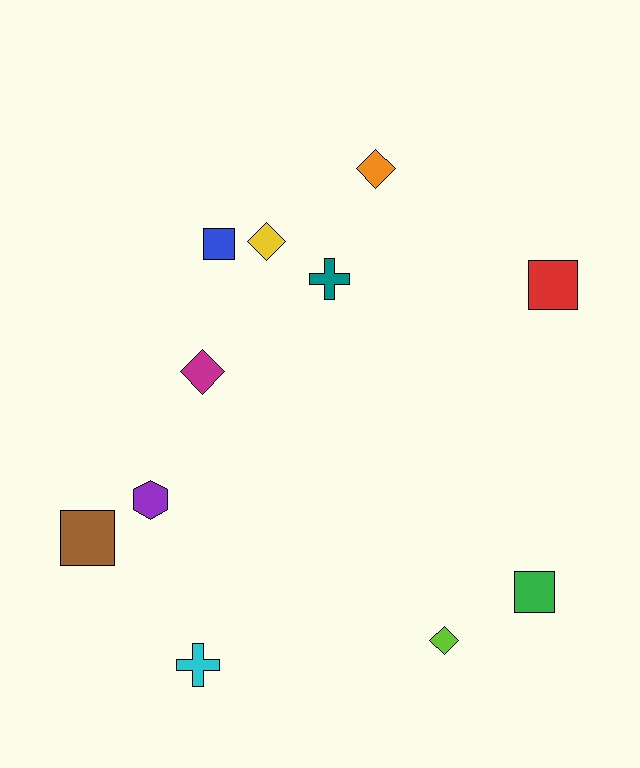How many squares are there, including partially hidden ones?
There are 4 squares.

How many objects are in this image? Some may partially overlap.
There are 11 objects.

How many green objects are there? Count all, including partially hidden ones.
There is 1 green object.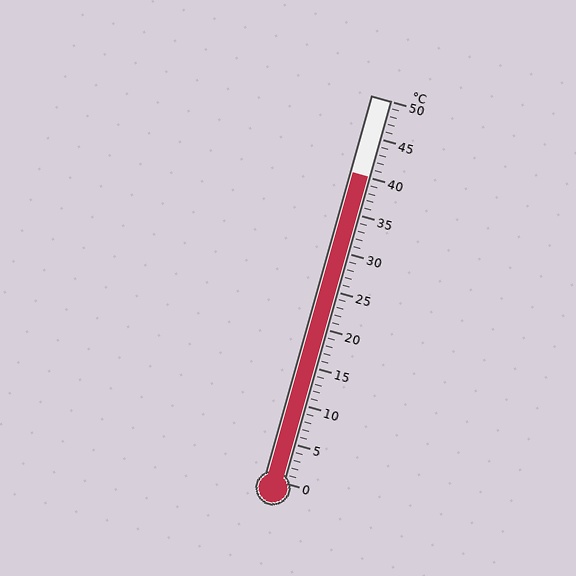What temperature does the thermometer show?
The thermometer shows approximately 40°C.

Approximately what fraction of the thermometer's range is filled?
The thermometer is filled to approximately 80% of its range.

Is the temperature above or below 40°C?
The temperature is at 40°C.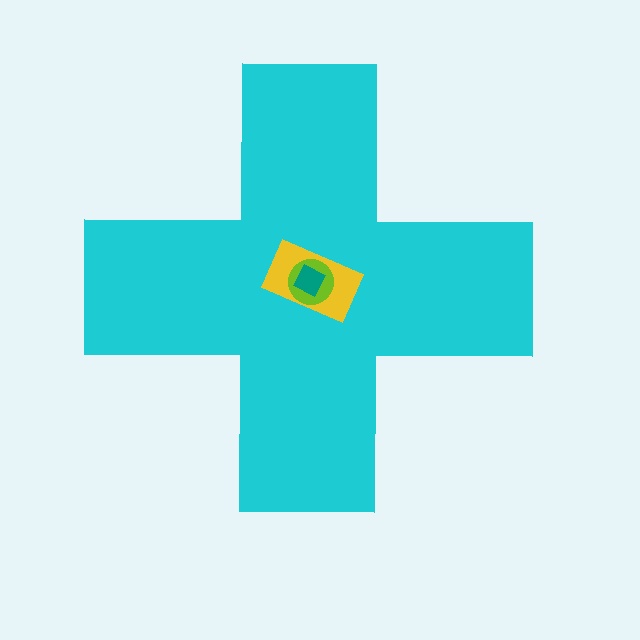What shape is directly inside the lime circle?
The teal square.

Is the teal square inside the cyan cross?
Yes.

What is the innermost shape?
The teal square.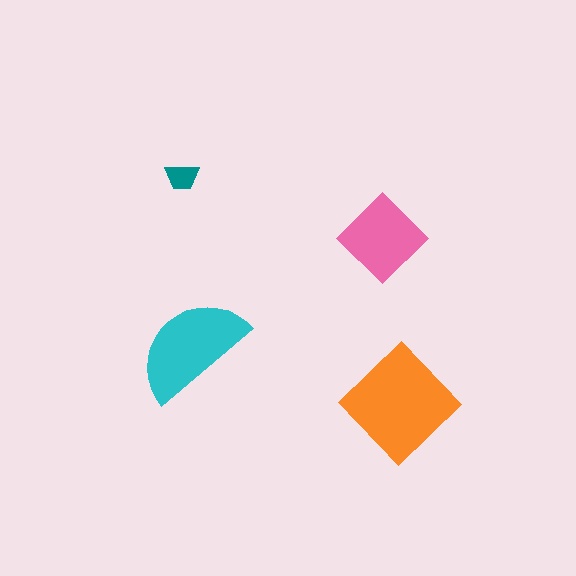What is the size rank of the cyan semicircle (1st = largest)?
2nd.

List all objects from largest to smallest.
The orange diamond, the cyan semicircle, the pink diamond, the teal trapezoid.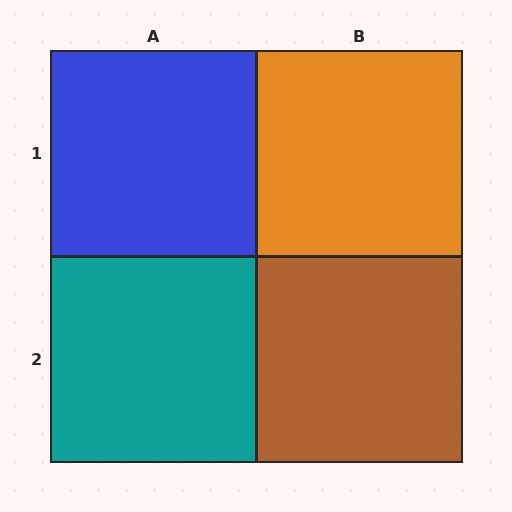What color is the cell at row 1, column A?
Blue.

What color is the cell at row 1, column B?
Orange.